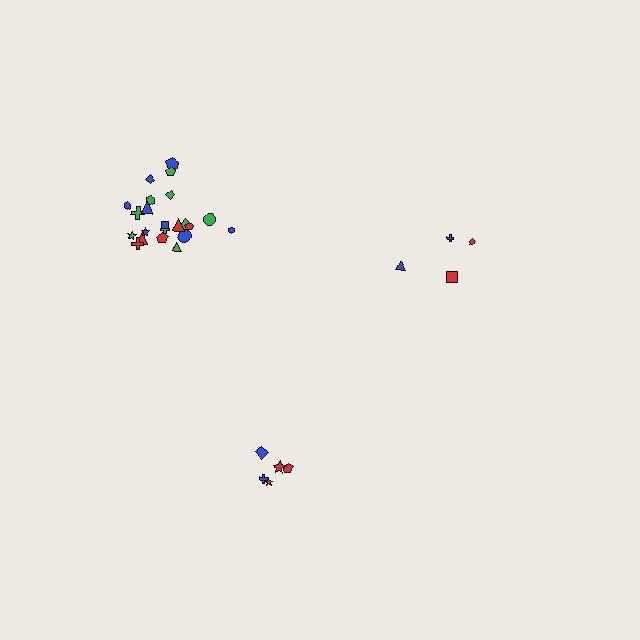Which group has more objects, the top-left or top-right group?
The top-left group.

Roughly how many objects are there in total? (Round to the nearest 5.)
Roughly 30 objects in total.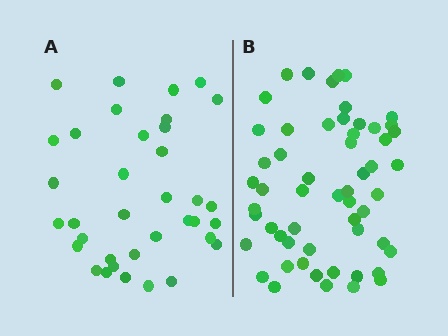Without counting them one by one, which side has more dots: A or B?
Region B (the right region) has more dots.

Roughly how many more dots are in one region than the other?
Region B has approximately 20 more dots than region A.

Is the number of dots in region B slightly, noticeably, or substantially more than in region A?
Region B has substantially more. The ratio is roughly 1.6 to 1.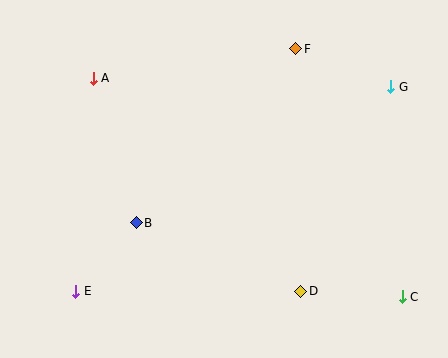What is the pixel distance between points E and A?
The distance between E and A is 214 pixels.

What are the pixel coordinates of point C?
Point C is at (402, 297).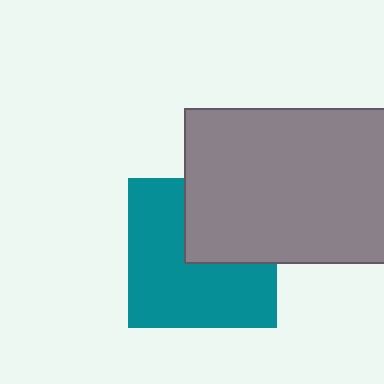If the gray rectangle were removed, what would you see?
You would see the complete teal square.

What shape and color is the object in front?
The object in front is a gray rectangle.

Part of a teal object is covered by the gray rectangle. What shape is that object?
It is a square.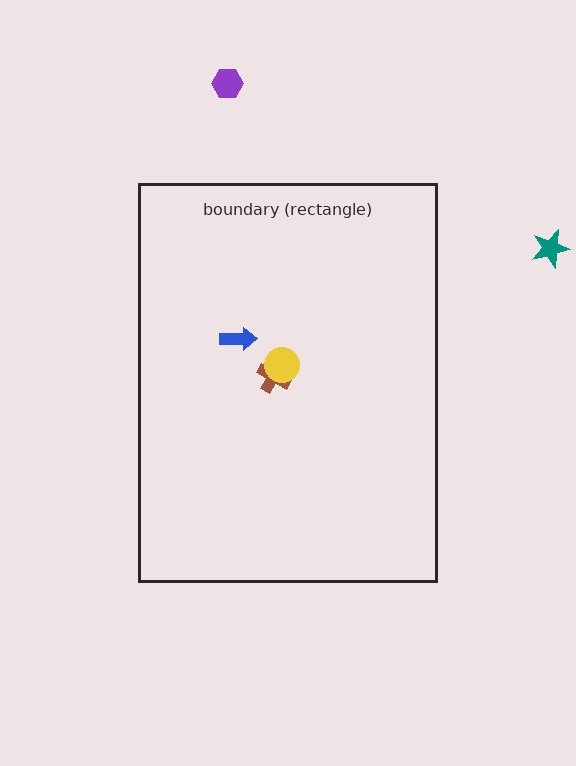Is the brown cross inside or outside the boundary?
Inside.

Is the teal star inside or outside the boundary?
Outside.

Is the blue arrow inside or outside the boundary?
Inside.